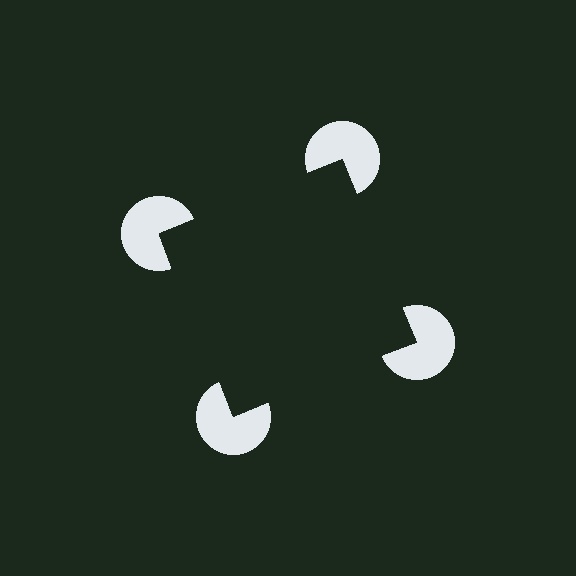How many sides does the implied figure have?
4 sides.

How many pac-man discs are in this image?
There are 4 — one at each vertex of the illusory square.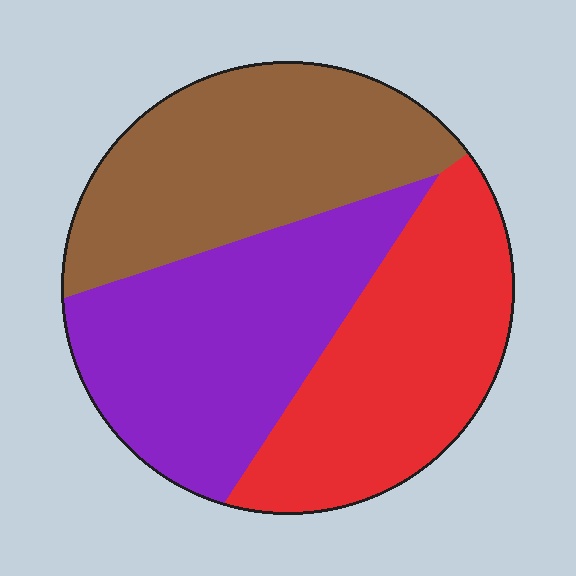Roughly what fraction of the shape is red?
Red covers about 30% of the shape.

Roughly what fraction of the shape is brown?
Brown covers roughly 35% of the shape.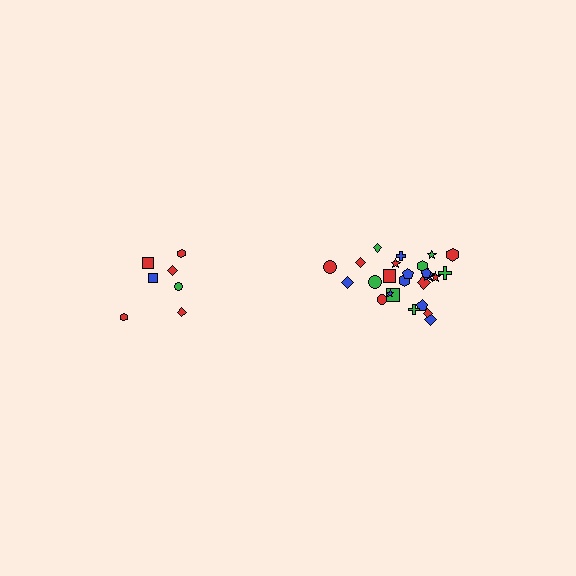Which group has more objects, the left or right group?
The right group.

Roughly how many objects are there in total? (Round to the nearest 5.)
Roughly 30 objects in total.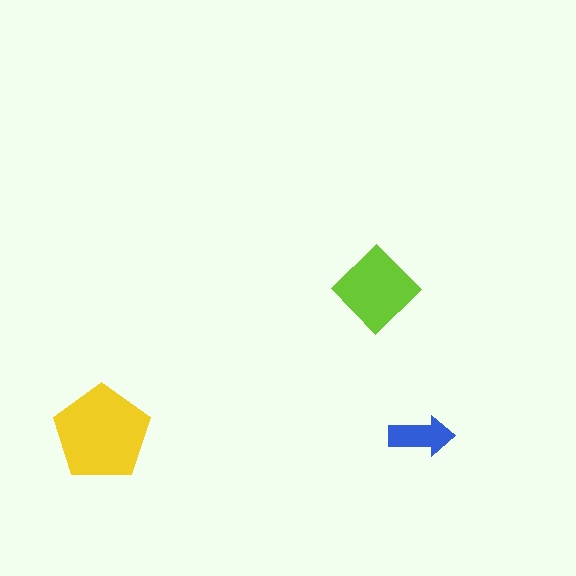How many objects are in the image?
There are 3 objects in the image.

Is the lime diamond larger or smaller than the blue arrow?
Larger.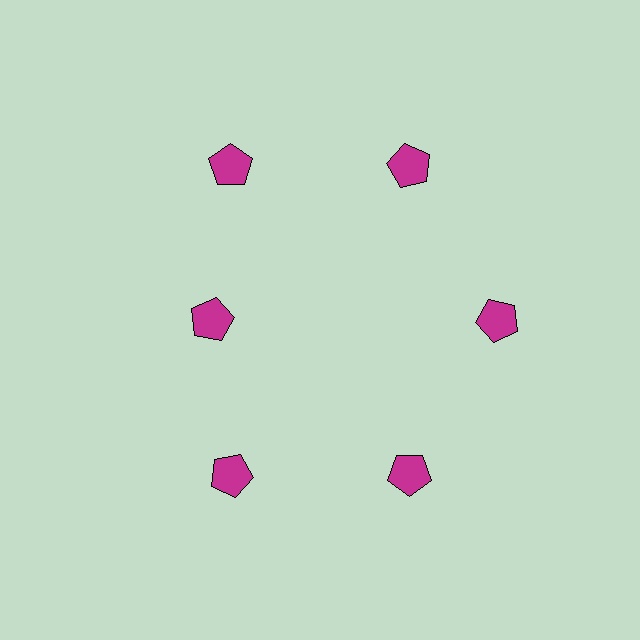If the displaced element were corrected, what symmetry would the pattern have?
It would have 6-fold rotational symmetry — the pattern would map onto itself every 60 degrees.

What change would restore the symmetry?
The symmetry would be restored by moving it outward, back onto the ring so that all 6 pentagons sit at equal angles and equal distance from the center.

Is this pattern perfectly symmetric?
No. The 6 magenta pentagons are arranged in a ring, but one element near the 9 o'clock position is pulled inward toward the center, breaking the 6-fold rotational symmetry.